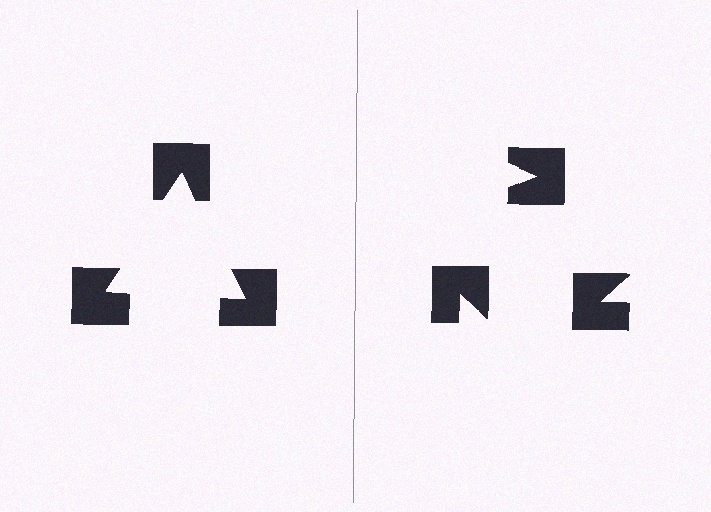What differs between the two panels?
The notched squares are positioned identically on both sides; only the wedge orientations differ. On the left they align to a triangle; on the right they are misaligned.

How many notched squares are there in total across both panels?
6 — 3 on each side.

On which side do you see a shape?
An illusory triangle appears on the left side. On the right side the wedge cuts are rotated, so no coherent shape forms.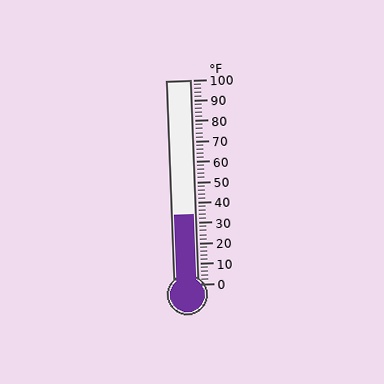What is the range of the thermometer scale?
The thermometer scale ranges from 0°F to 100°F.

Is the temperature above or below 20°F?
The temperature is above 20°F.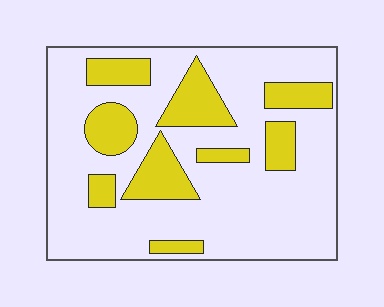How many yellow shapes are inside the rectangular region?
9.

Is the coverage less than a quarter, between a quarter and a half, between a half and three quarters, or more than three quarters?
Between a quarter and a half.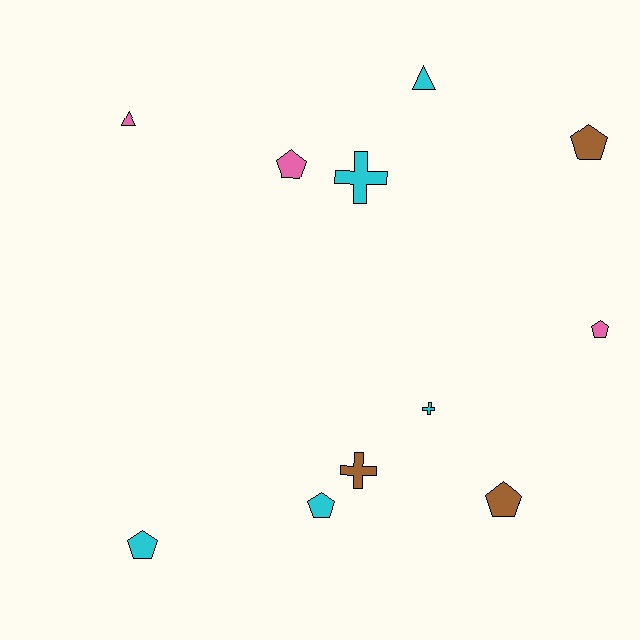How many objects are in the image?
There are 11 objects.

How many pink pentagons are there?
There are 2 pink pentagons.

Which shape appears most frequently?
Pentagon, with 6 objects.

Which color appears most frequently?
Cyan, with 5 objects.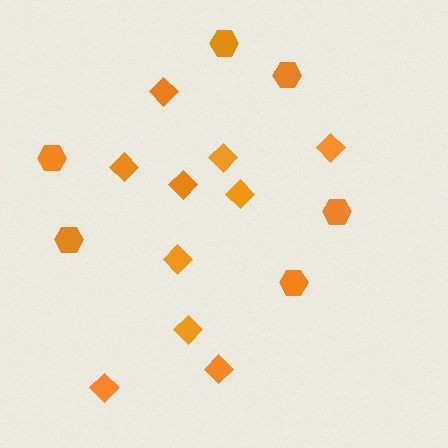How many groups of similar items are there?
There are 2 groups: one group of diamonds (10) and one group of hexagons (6).